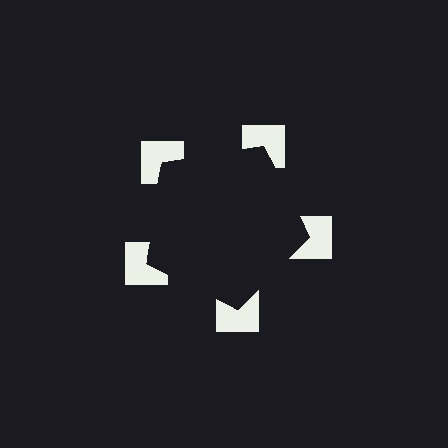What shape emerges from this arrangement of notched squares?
An illusory pentagon — its edges are inferred from the aligned wedge cuts in the notched squares, not physically drawn.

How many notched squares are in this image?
There are 5 — one at each vertex of the illusory pentagon.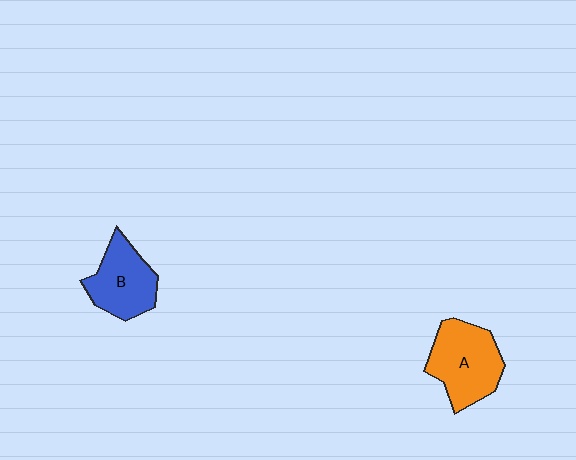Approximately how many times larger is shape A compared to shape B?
Approximately 1.2 times.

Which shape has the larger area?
Shape A (orange).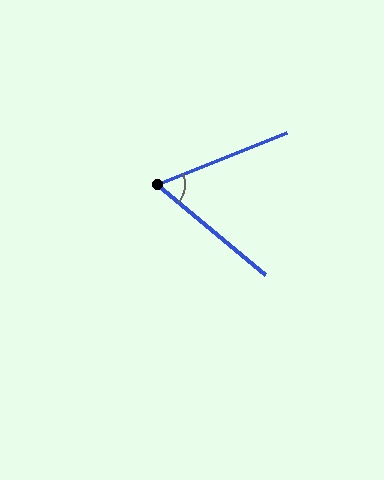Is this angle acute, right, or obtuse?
It is acute.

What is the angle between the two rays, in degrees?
Approximately 62 degrees.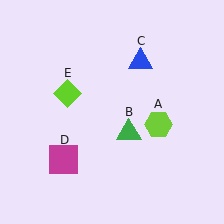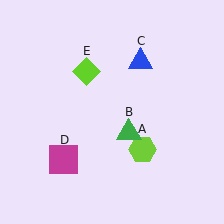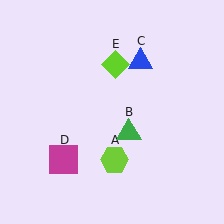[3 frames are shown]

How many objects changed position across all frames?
2 objects changed position: lime hexagon (object A), lime diamond (object E).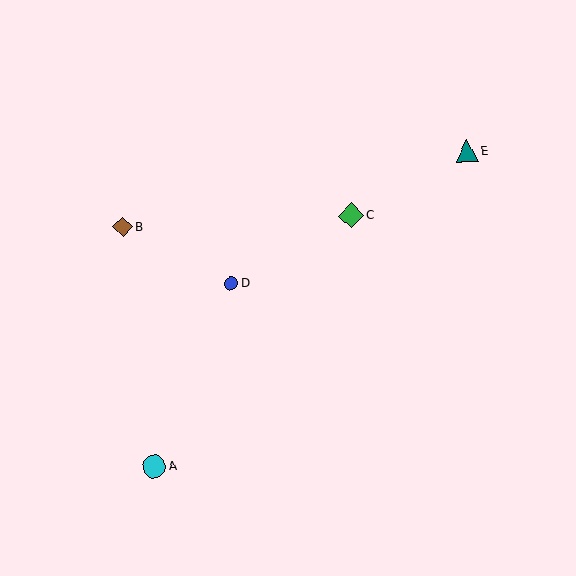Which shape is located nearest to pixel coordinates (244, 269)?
The blue circle (labeled D) at (231, 283) is nearest to that location.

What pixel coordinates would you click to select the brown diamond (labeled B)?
Click at (123, 227) to select the brown diamond B.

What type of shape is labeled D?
Shape D is a blue circle.